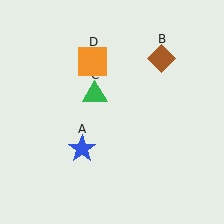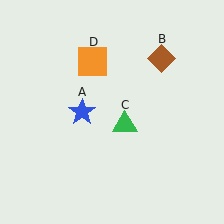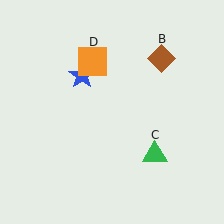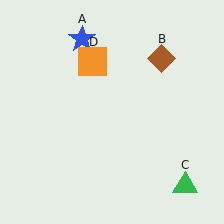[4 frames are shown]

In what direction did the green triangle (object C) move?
The green triangle (object C) moved down and to the right.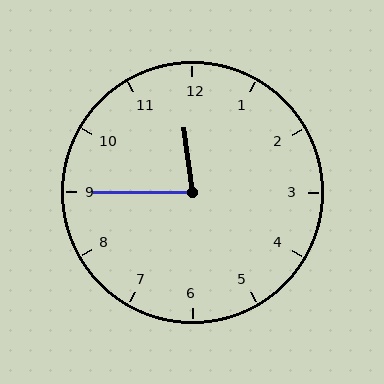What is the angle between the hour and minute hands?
Approximately 82 degrees.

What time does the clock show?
11:45.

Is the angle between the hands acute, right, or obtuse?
It is acute.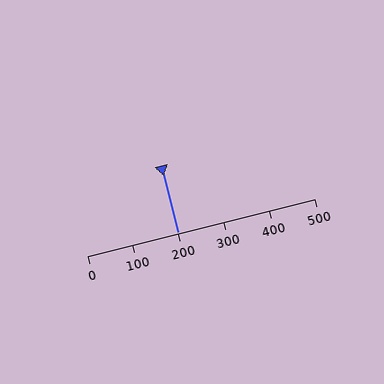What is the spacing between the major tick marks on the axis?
The major ticks are spaced 100 apart.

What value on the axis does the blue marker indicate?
The marker indicates approximately 200.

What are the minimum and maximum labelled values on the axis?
The axis runs from 0 to 500.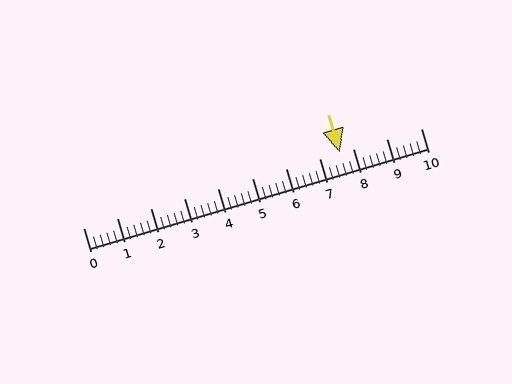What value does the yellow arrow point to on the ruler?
The yellow arrow points to approximately 7.6.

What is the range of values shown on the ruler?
The ruler shows values from 0 to 10.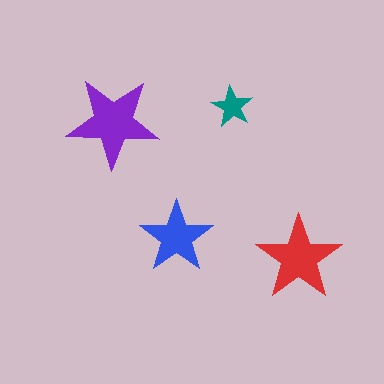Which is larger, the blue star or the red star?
The red one.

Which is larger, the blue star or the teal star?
The blue one.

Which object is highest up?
The teal star is topmost.